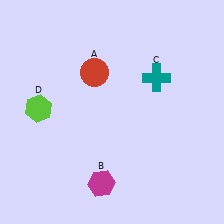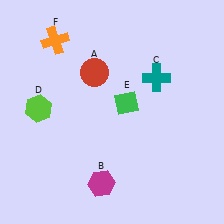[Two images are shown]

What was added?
A green diamond (E), an orange cross (F) were added in Image 2.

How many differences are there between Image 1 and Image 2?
There are 2 differences between the two images.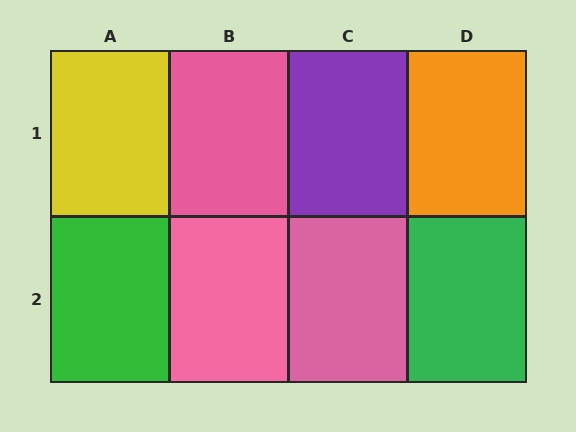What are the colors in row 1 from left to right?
Yellow, pink, purple, orange.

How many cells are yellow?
1 cell is yellow.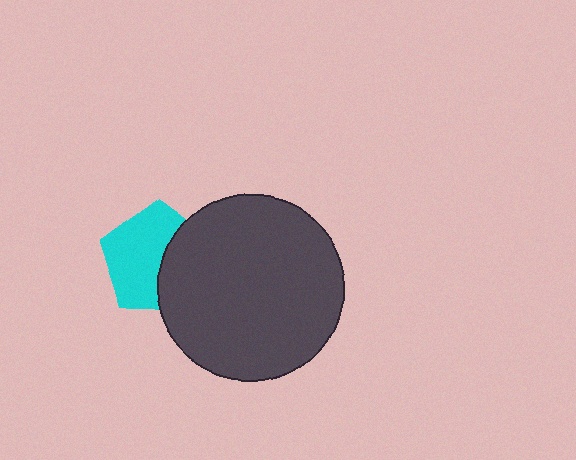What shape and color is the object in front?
The object in front is a dark gray circle.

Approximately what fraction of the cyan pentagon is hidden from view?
Roughly 40% of the cyan pentagon is hidden behind the dark gray circle.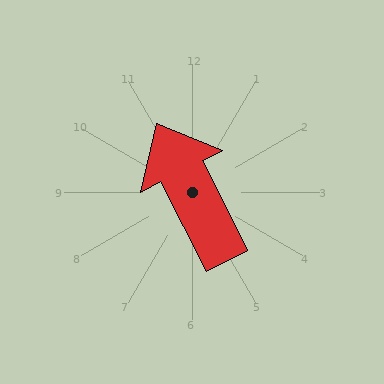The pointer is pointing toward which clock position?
Roughly 11 o'clock.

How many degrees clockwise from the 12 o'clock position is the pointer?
Approximately 333 degrees.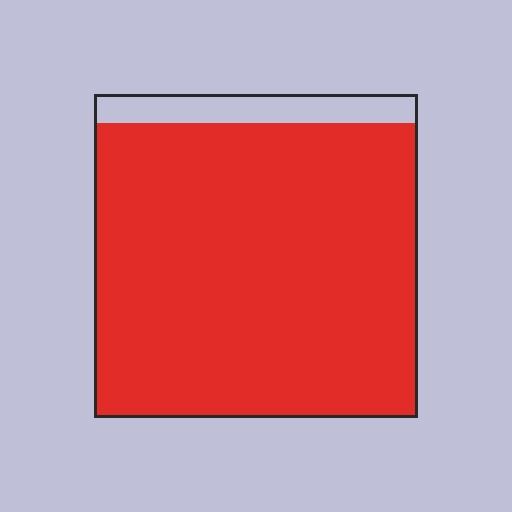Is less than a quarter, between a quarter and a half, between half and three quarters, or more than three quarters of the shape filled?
More than three quarters.